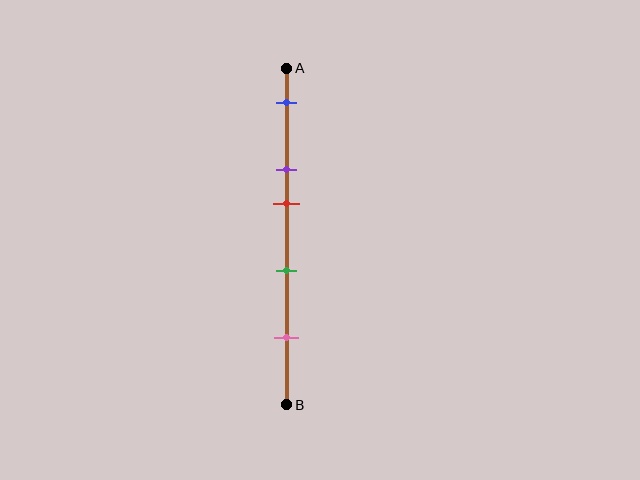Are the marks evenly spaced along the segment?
No, the marks are not evenly spaced.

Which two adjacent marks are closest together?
The purple and red marks are the closest adjacent pair.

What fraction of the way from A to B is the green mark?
The green mark is approximately 60% (0.6) of the way from A to B.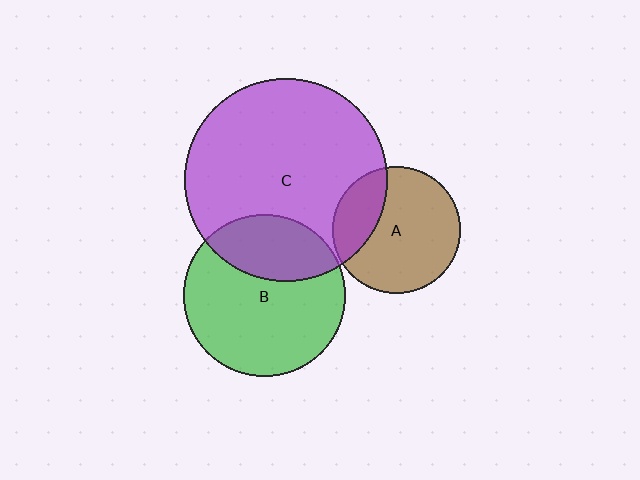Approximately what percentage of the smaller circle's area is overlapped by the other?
Approximately 30%.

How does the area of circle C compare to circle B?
Approximately 1.6 times.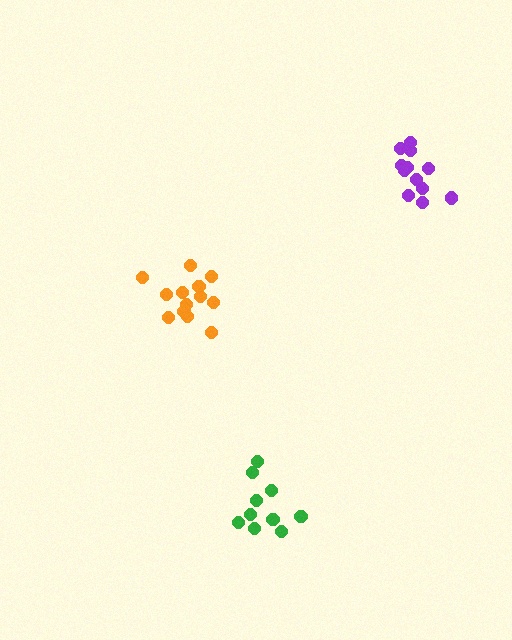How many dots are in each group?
Group 1: 12 dots, Group 2: 10 dots, Group 3: 13 dots (35 total).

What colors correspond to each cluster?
The clusters are colored: purple, green, orange.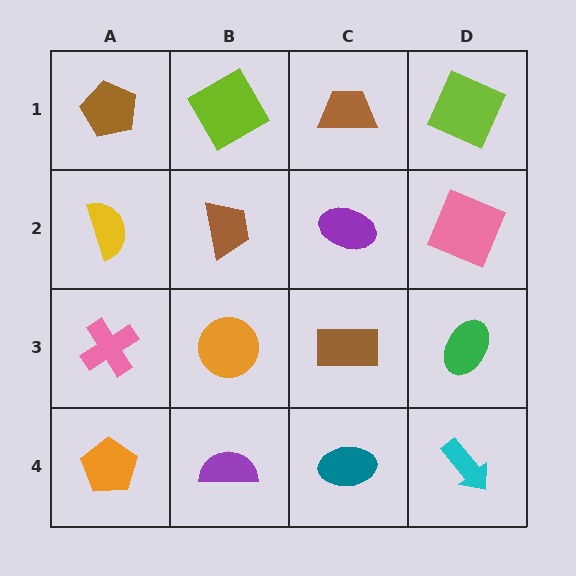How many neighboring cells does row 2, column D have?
3.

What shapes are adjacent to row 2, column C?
A brown trapezoid (row 1, column C), a brown rectangle (row 3, column C), a brown trapezoid (row 2, column B), a pink square (row 2, column D).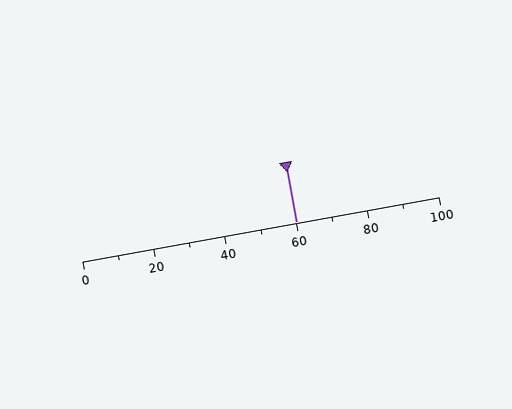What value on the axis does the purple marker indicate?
The marker indicates approximately 60.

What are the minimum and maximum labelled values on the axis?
The axis runs from 0 to 100.